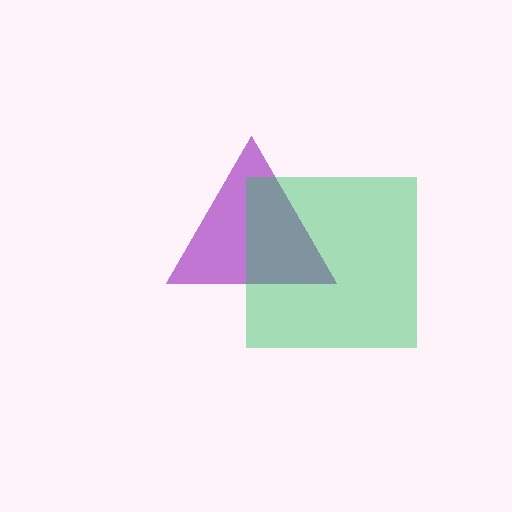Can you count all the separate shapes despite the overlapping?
Yes, there are 2 separate shapes.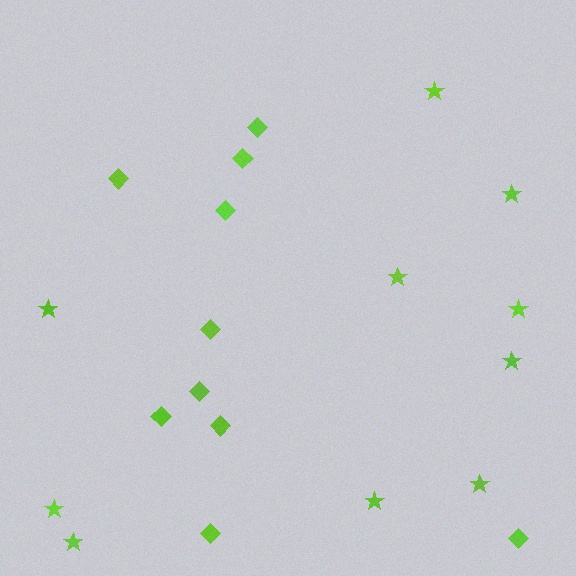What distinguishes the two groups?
There are 2 groups: one group of stars (10) and one group of diamonds (10).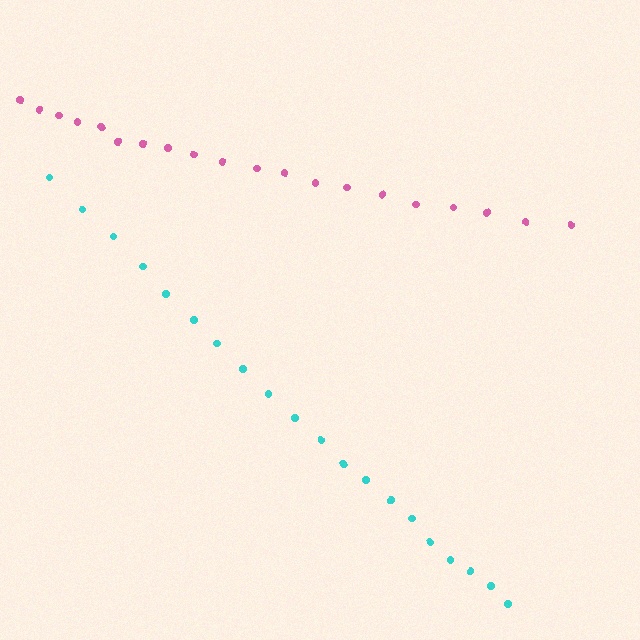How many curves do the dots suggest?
There are 2 distinct paths.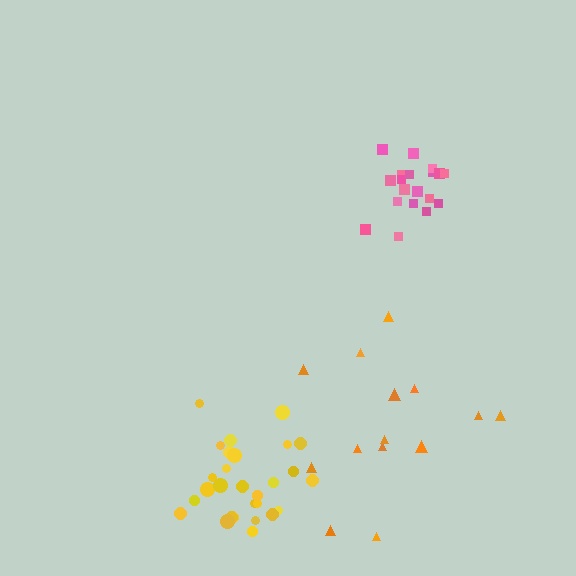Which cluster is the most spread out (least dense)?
Orange.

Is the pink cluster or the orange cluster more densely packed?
Pink.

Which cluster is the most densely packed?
Pink.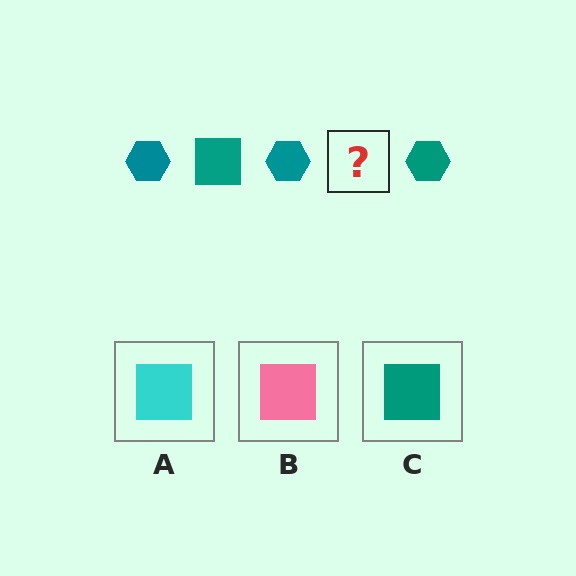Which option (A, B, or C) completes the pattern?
C.